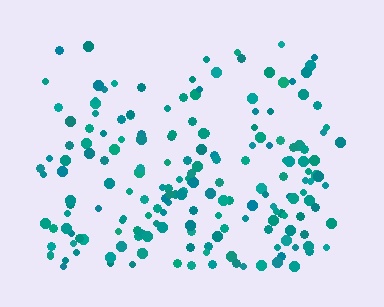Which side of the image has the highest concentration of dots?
The bottom.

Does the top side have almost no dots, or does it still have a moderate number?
Still a moderate number, just noticeably fewer than the bottom.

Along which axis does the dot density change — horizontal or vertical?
Vertical.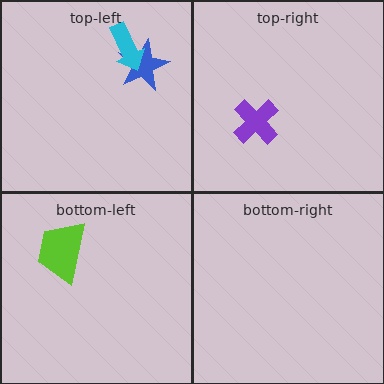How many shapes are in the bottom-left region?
1.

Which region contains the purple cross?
The top-right region.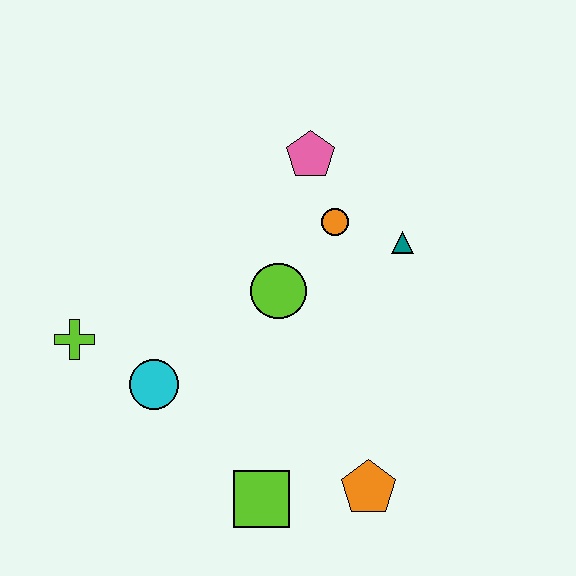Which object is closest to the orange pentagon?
The lime square is closest to the orange pentagon.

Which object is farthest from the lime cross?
The teal triangle is farthest from the lime cross.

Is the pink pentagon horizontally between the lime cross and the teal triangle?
Yes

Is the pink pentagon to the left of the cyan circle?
No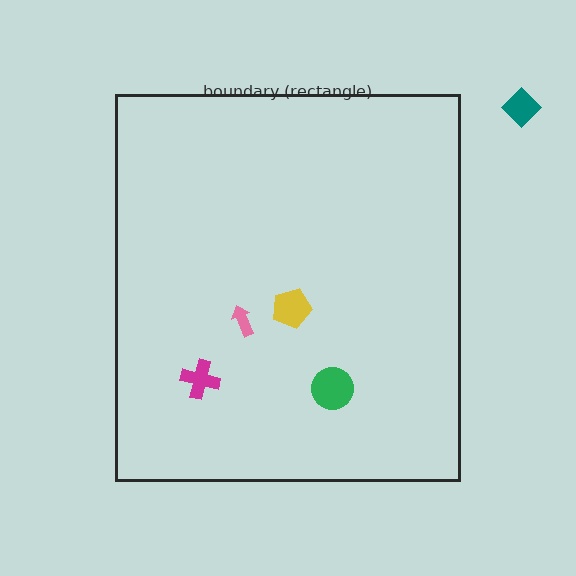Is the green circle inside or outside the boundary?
Inside.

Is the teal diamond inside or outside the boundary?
Outside.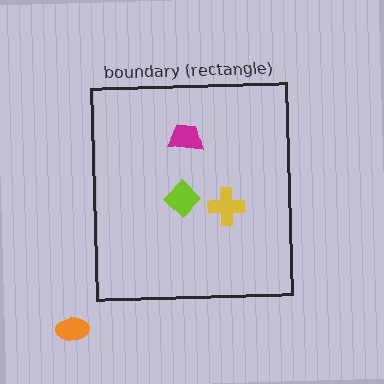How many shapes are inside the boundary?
3 inside, 1 outside.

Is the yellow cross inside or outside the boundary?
Inside.